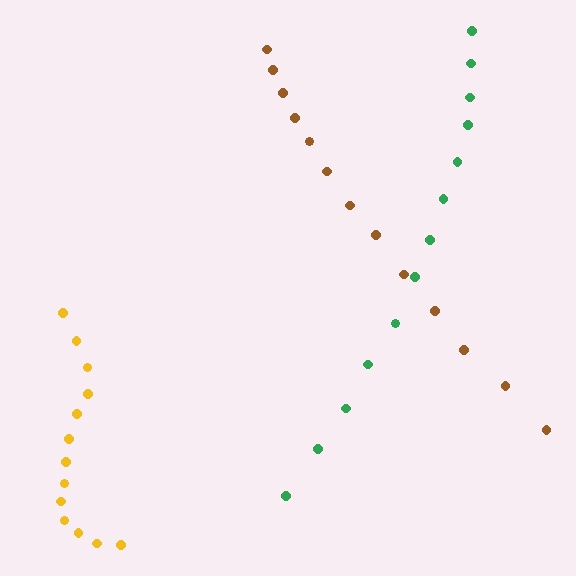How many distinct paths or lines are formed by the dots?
There are 3 distinct paths.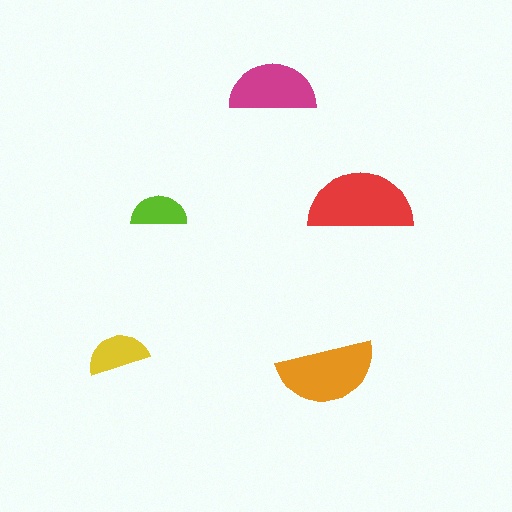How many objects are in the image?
There are 5 objects in the image.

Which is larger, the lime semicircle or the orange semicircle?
The orange one.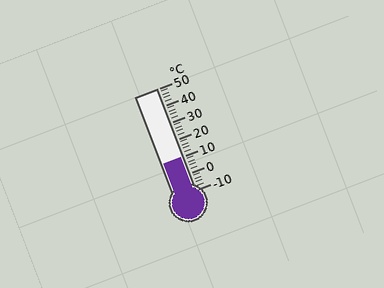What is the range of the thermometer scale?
The thermometer scale ranges from -10°C to 50°C.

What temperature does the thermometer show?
The thermometer shows approximately 10°C.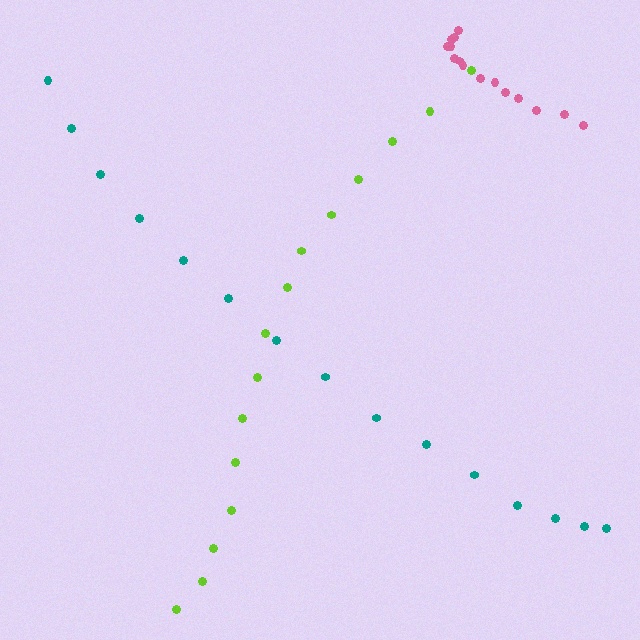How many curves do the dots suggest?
There are 3 distinct paths.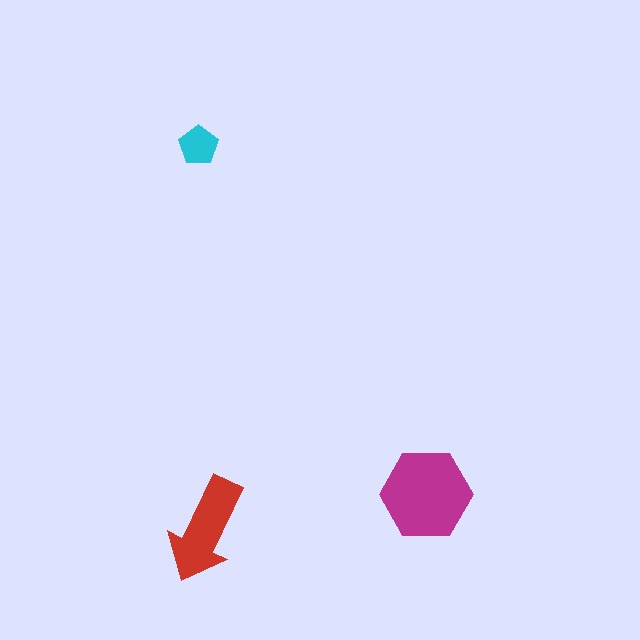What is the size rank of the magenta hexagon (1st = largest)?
1st.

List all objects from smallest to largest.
The cyan pentagon, the red arrow, the magenta hexagon.